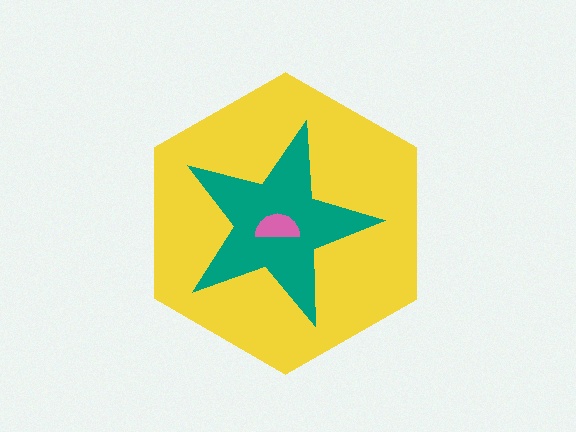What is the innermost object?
The pink semicircle.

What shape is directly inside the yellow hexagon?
The teal star.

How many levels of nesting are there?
3.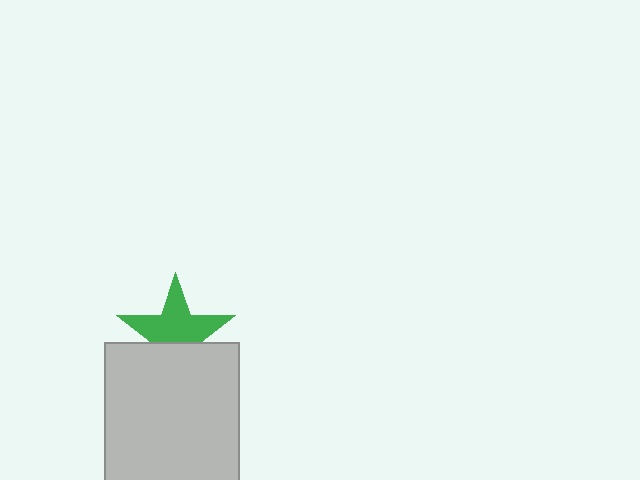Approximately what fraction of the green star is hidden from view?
Roughly 38% of the green star is hidden behind the light gray rectangle.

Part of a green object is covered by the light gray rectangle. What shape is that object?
It is a star.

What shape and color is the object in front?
The object in front is a light gray rectangle.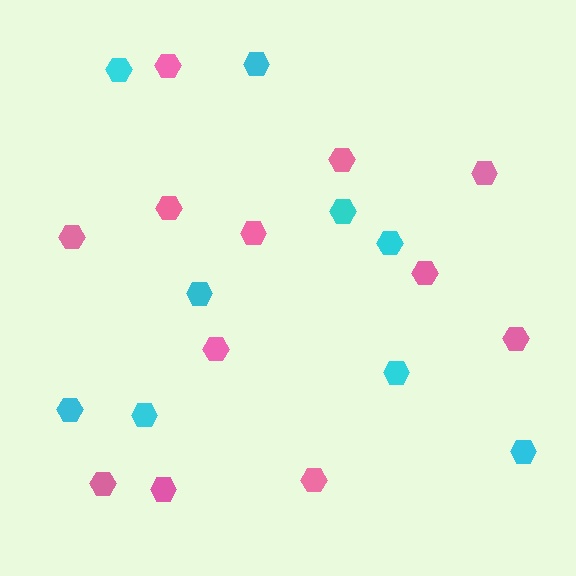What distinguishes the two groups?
There are 2 groups: one group of pink hexagons (12) and one group of cyan hexagons (9).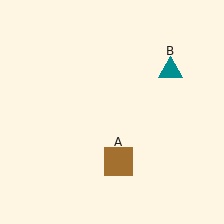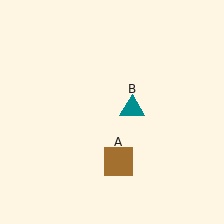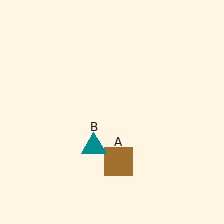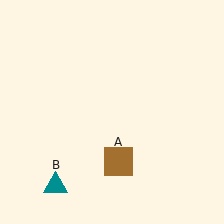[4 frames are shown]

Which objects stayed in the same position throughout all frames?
Brown square (object A) remained stationary.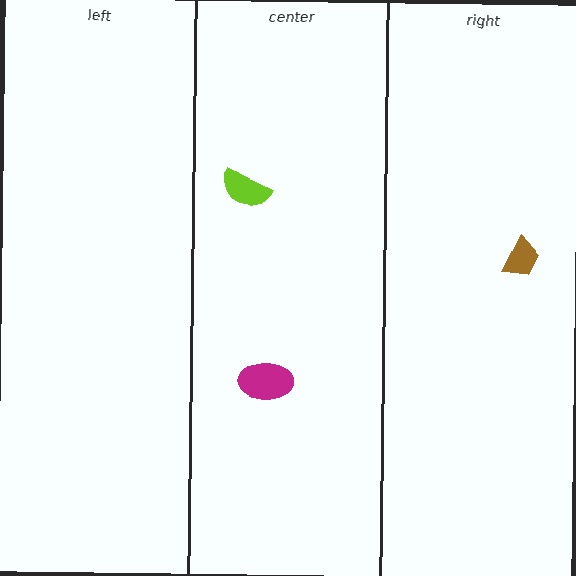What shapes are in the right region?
The brown trapezoid.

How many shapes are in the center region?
2.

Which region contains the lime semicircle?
The center region.